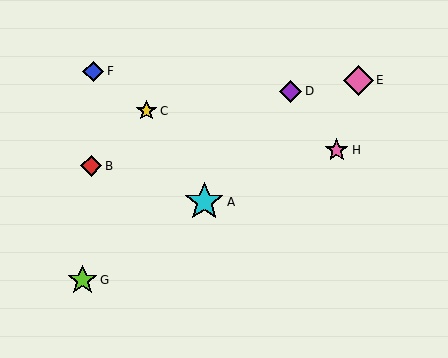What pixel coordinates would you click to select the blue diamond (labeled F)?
Click at (93, 71) to select the blue diamond F.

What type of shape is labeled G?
Shape G is a lime star.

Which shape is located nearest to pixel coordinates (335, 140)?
The pink star (labeled H) at (337, 150) is nearest to that location.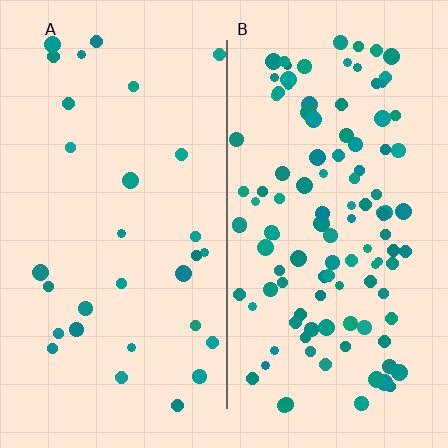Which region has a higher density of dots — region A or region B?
B (the right).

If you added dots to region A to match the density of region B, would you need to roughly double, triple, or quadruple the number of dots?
Approximately quadruple.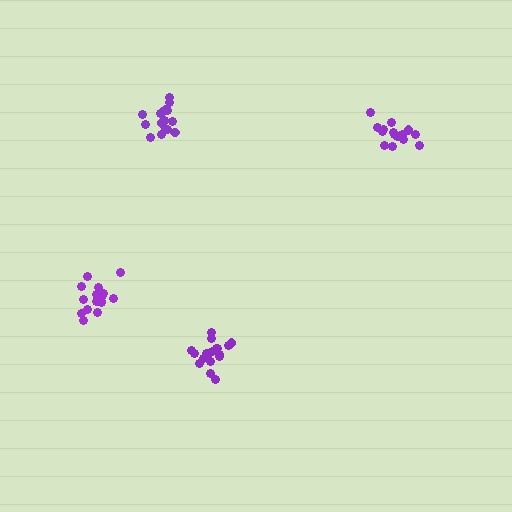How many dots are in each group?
Group 1: 16 dots, Group 2: 17 dots, Group 3: 16 dots, Group 4: 18 dots (67 total).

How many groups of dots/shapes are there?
There are 4 groups.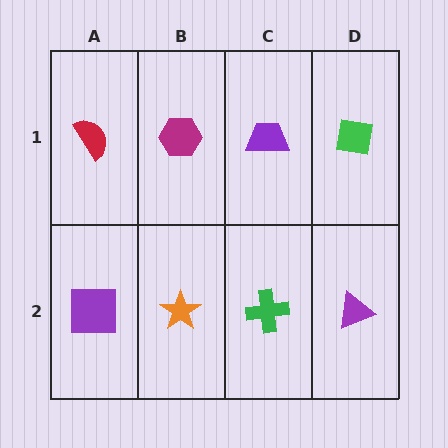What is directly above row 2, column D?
A green square.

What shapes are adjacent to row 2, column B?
A magenta hexagon (row 1, column B), a purple square (row 2, column A), a green cross (row 2, column C).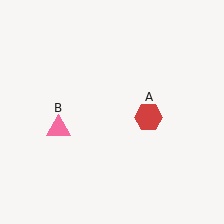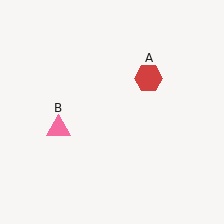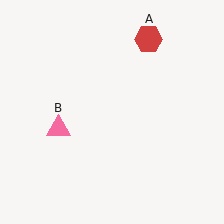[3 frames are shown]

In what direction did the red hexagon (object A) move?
The red hexagon (object A) moved up.